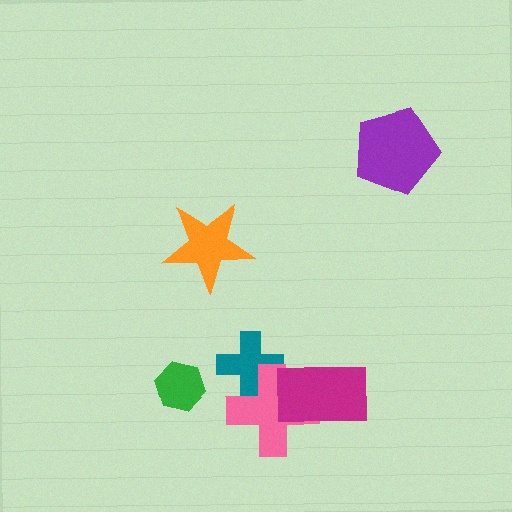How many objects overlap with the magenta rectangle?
1 object overlaps with the magenta rectangle.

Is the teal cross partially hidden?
Yes, it is partially covered by another shape.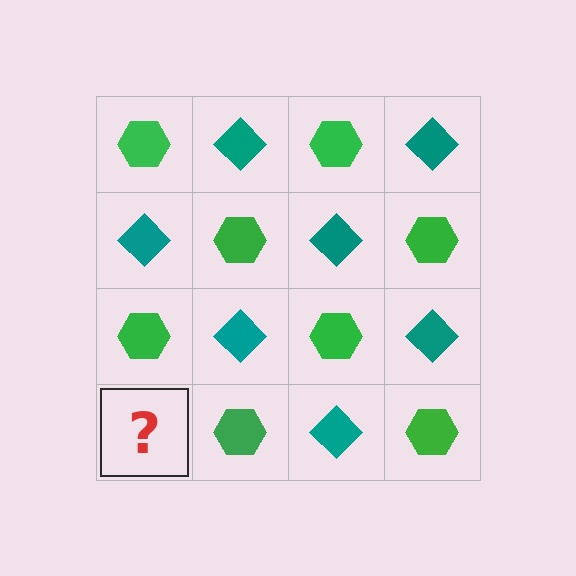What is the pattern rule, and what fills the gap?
The rule is that it alternates green hexagon and teal diamond in a checkerboard pattern. The gap should be filled with a teal diamond.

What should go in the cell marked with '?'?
The missing cell should contain a teal diamond.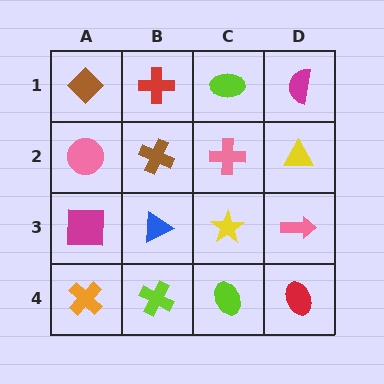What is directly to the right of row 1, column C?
A magenta semicircle.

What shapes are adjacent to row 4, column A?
A magenta square (row 3, column A), a lime cross (row 4, column B).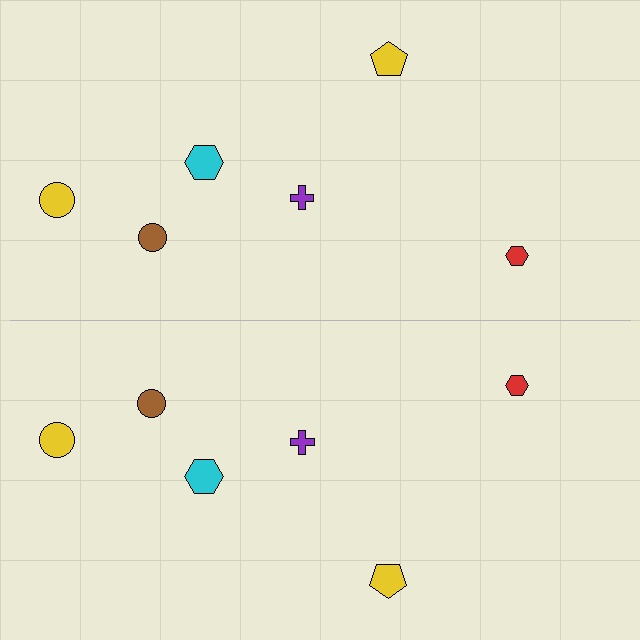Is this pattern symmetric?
Yes, this pattern has bilateral (reflection) symmetry.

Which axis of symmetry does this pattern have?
The pattern has a horizontal axis of symmetry running through the center of the image.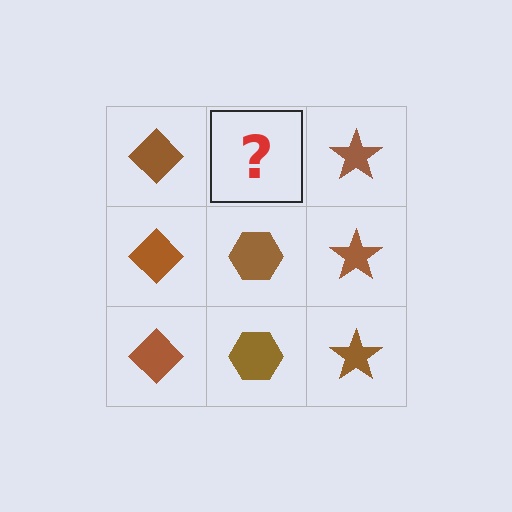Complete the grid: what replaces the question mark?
The question mark should be replaced with a brown hexagon.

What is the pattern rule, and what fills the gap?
The rule is that each column has a consistent shape. The gap should be filled with a brown hexagon.